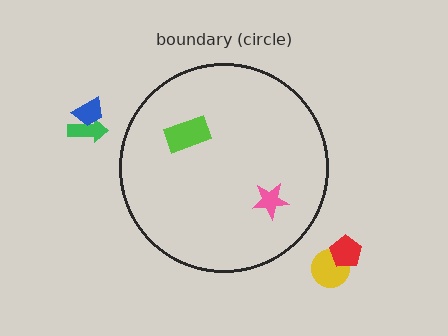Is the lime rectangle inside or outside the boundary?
Inside.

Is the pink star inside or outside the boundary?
Inside.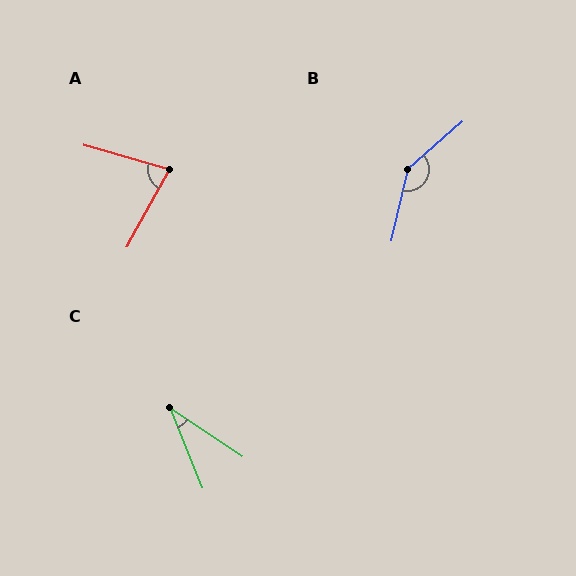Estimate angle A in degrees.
Approximately 77 degrees.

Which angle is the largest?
B, at approximately 144 degrees.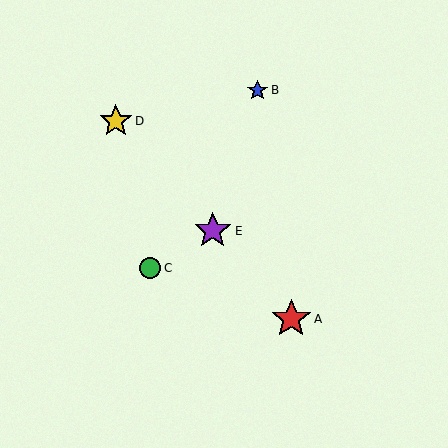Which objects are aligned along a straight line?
Objects A, D, E are aligned along a straight line.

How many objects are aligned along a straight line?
3 objects (A, D, E) are aligned along a straight line.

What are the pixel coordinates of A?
Object A is at (291, 319).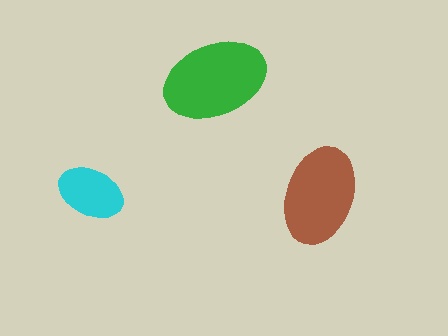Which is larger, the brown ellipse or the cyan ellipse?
The brown one.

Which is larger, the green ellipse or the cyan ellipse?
The green one.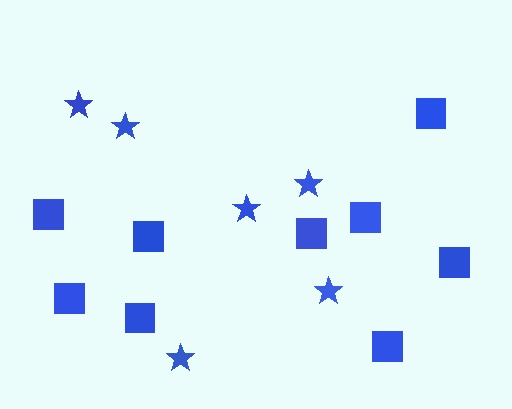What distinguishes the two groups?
There are 2 groups: one group of squares (9) and one group of stars (6).